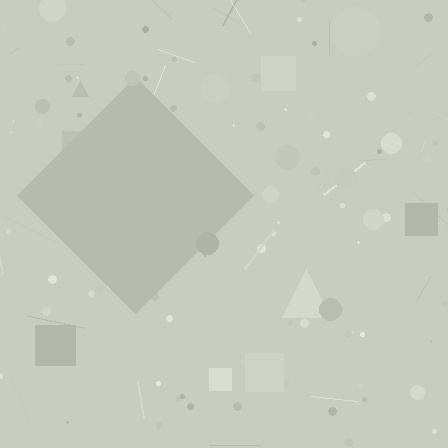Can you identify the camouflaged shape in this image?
The camouflaged shape is a diamond.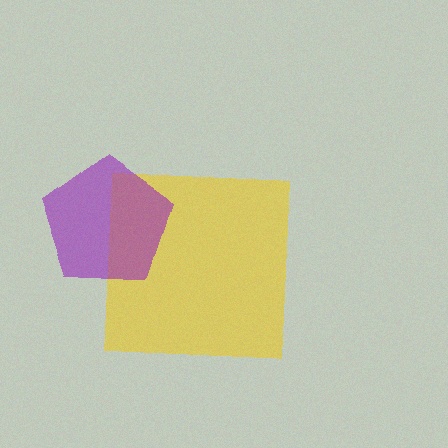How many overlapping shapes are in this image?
There are 2 overlapping shapes in the image.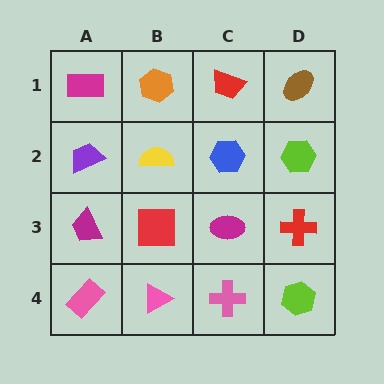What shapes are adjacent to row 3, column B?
A yellow semicircle (row 2, column B), a pink triangle (row 4, column B), a magenta trapezoid (row 3, column A), a magenta ellipse (row 3, column C).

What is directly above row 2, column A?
A magenta rectangle.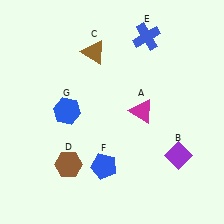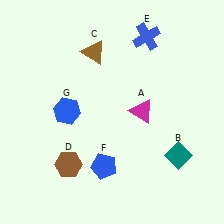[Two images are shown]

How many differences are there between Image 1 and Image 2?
There is 1 difference between the two images.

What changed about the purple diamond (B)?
In Image 1, B is purple. In Image 2, it changed to teal.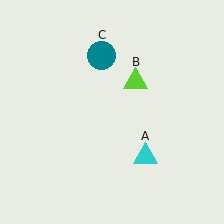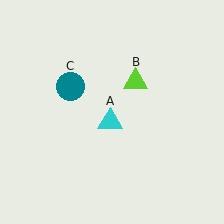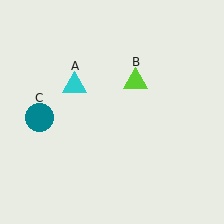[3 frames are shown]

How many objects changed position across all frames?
2 objects changed position: cyan triangle (object A), teal circle (object C).